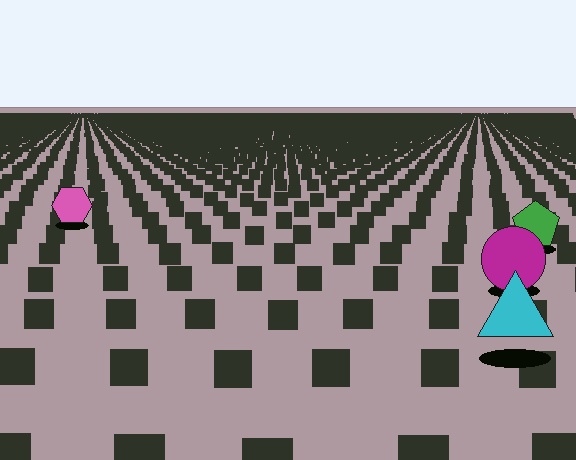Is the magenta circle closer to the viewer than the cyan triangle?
No. The cyan triangle is closer — you can tell from the texture gradient: the ground texture is coarser near it.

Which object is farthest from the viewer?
The pink hexagon is farthest from the viewer. It appears smaller and the ground texture around it is denser.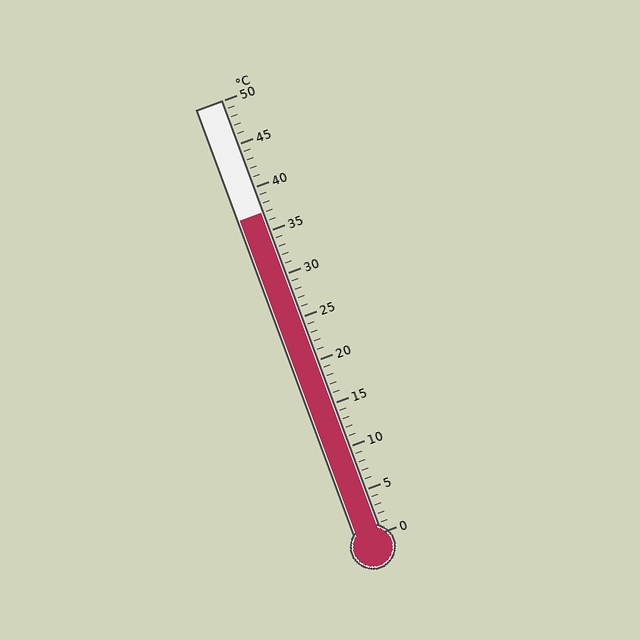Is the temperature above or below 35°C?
The temperature is above 35°C.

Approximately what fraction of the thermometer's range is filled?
The thermometer is filled to approximately 75% of its range.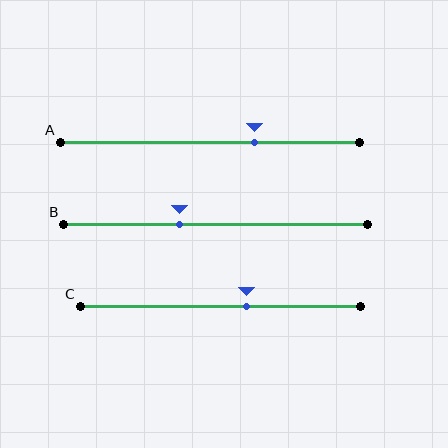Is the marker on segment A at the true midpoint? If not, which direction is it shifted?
No, the marker on segment A is shifted to the right by about 15% of the segment length.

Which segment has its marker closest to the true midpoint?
Segment C has its marker closest to the true midpoint.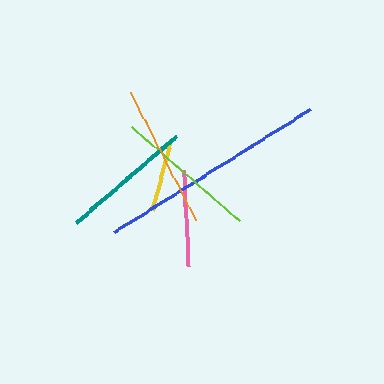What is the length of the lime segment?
The lime segment is approximately 144 pixels long.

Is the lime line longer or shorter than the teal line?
The lime line is longer than the teal line.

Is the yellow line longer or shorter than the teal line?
The teal line is longer than the yellow line.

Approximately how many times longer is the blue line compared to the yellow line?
The blue line is approximately 3.1 times the length of the yellow line.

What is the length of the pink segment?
The pink segment is approximately 96 pixels long.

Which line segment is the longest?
The blue line is the longest at approximately 231 pixels.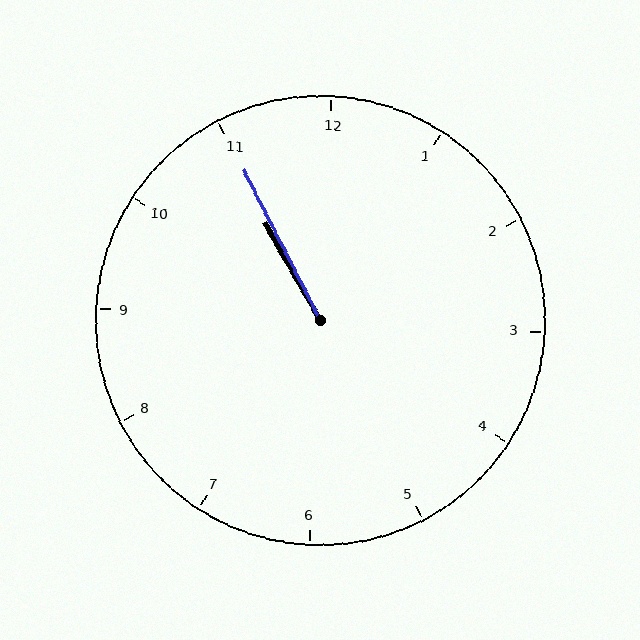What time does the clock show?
10:55.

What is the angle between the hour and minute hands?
Approximately 2 degrees.